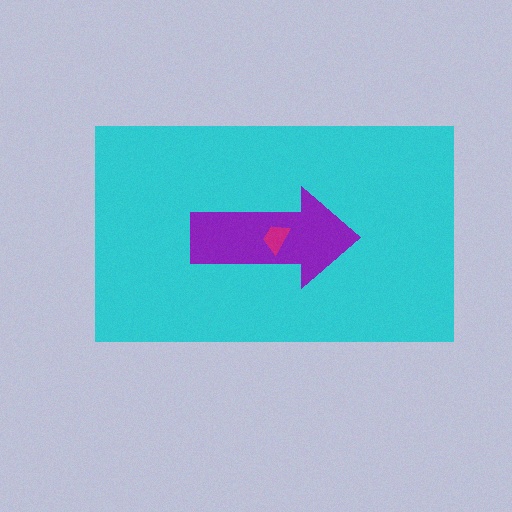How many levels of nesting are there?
3.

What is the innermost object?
The magenta trapezoid.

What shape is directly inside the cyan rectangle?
The purple arrow.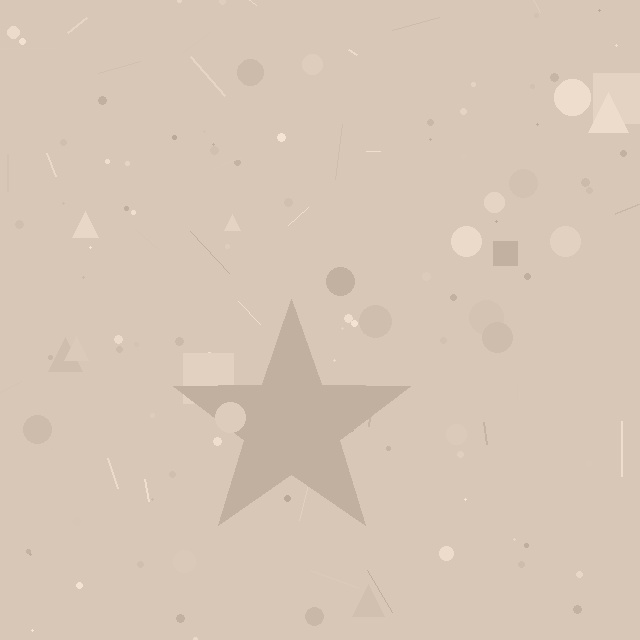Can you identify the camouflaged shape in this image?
The camouflaged shape is a star.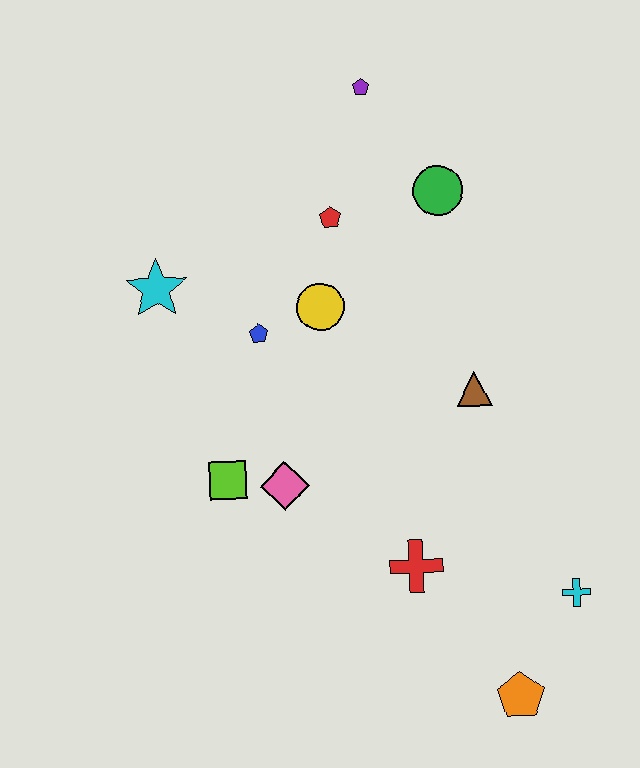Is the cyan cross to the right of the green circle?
Yes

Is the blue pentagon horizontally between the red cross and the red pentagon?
No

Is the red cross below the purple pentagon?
Yes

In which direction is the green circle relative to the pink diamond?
The green circle is above the pink diamond.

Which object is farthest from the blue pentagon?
The orange pentagon is farthest from the blue pentagon.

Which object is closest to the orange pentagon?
The cyan cross is closest to the orange pentagon.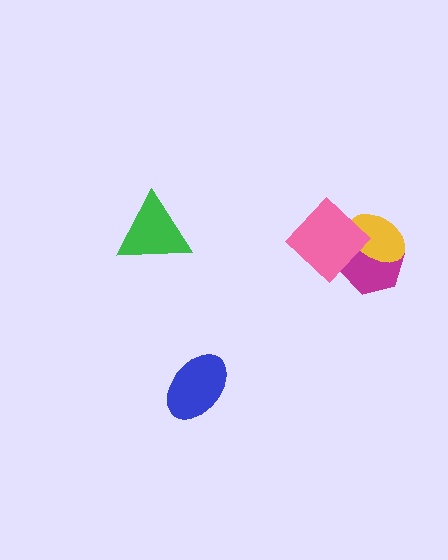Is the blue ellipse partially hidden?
No, no other shape covers it.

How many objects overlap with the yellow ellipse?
2 objects overlap with the yellow ellipse.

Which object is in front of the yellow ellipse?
The pink diamond is in front of the yellow ellipse.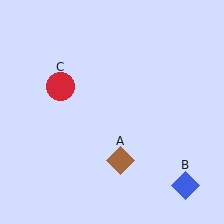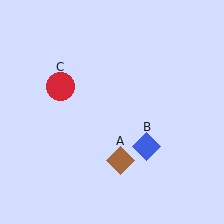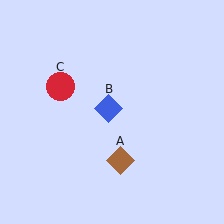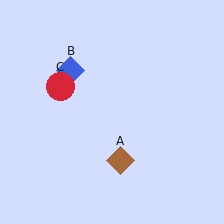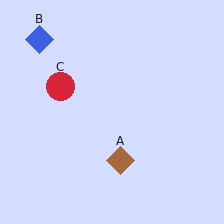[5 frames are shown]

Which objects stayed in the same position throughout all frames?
Brown diamond (object A) and red circle (object C) remained stationary.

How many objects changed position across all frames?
1 object changed position: blue diamond (object B).